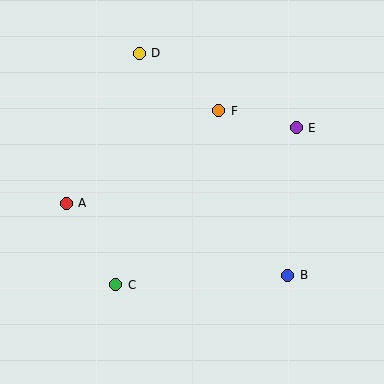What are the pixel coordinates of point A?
Point A is at (66, 203).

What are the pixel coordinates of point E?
Point E is at (296, 128).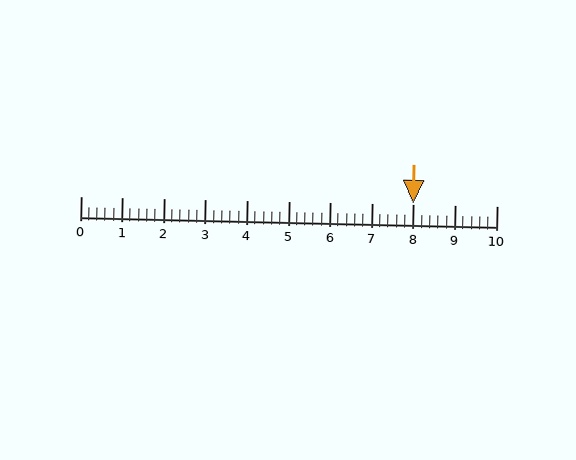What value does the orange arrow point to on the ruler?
The orange arrow points to approximately 8.0.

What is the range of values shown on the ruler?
The ruler shows values from 0 to 10.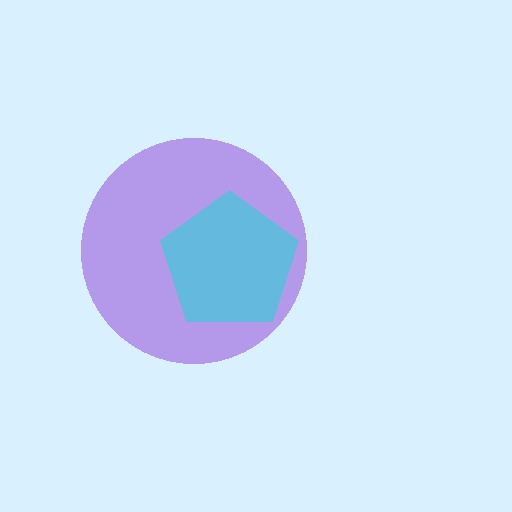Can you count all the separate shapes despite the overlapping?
Yes, there are 2 separate shapes.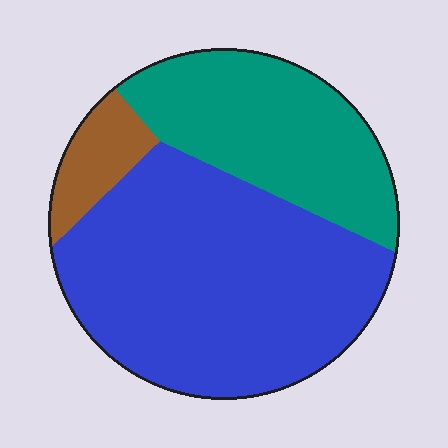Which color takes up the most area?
Blue, at roughly 60%.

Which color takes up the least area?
Brown, at roughly 10%.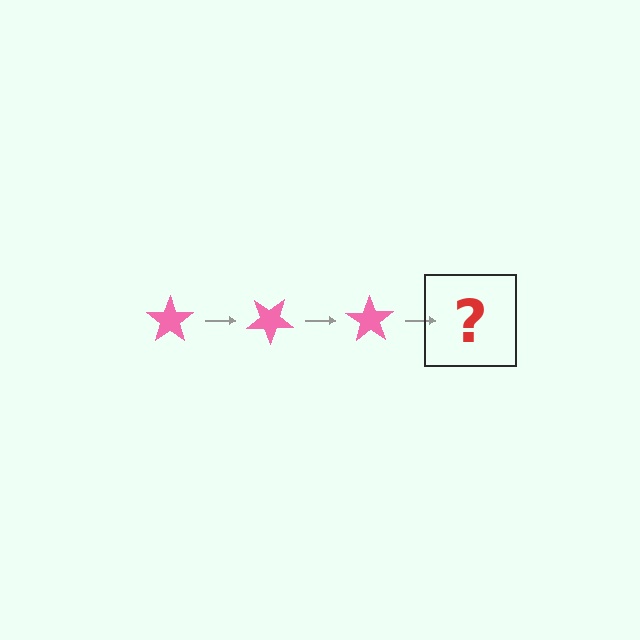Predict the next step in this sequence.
The next step is a pink star rotated 105 degrees.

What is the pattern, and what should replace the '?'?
The pattern is that the star rotates 35 degrees each step. The '?' should be a pink star rotated 105 degrees.